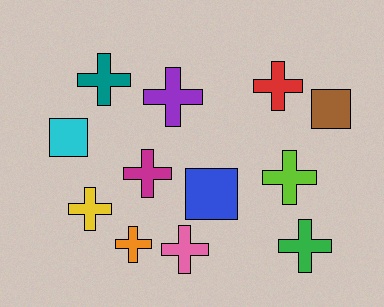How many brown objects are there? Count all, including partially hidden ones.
There is 1 brown object.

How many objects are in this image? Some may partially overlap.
There are 12 objects.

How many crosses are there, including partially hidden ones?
There are 9 crosses.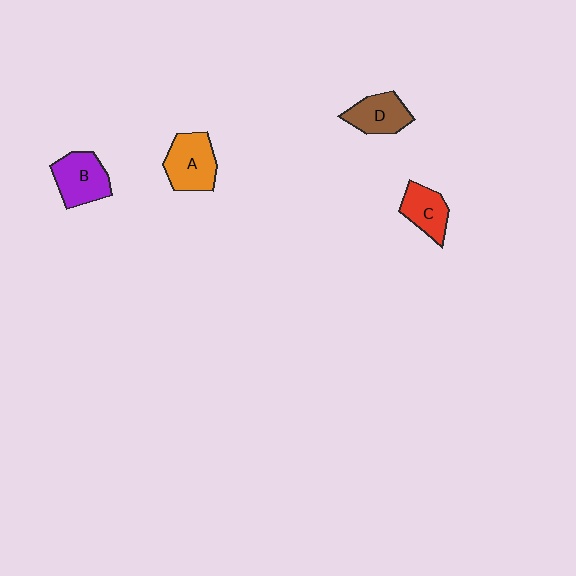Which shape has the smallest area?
Shape C (red).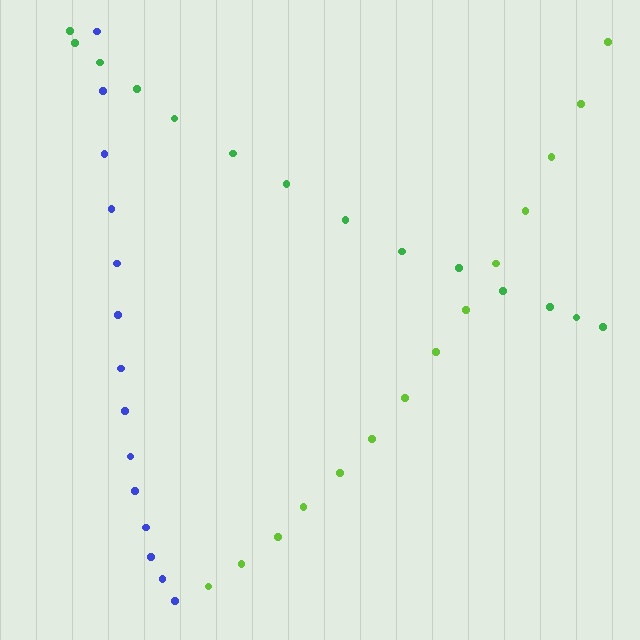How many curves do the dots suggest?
There are 3 distinct paths.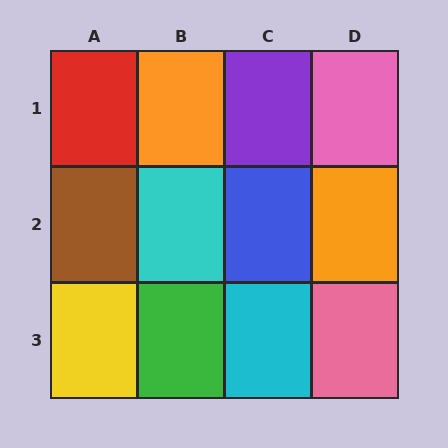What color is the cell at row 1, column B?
Orange.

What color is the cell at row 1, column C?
Purple.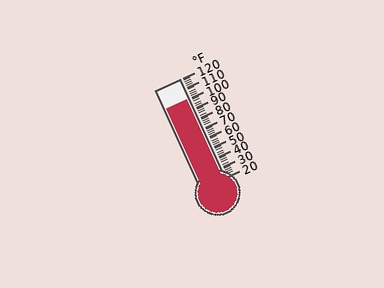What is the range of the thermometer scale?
The thermometer scale ranges from 20°F to 120°F.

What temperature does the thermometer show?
The thermometer shows approximately 100°F.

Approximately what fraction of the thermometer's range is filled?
The thermometer is filled to approximately 80% of its range.